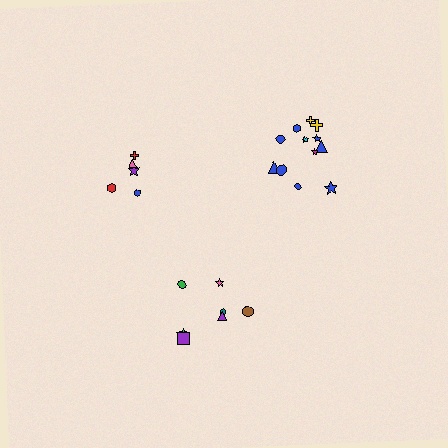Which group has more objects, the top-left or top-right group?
The top-right group.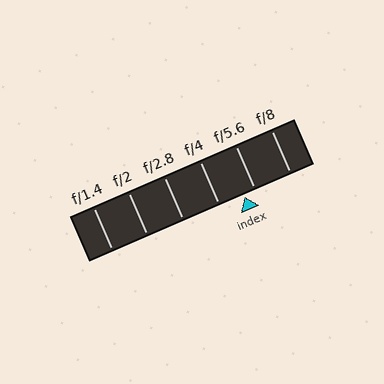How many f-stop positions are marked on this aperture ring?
There are 6 f-stop positions marked.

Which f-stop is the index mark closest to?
The index mark is closest to f/5.6.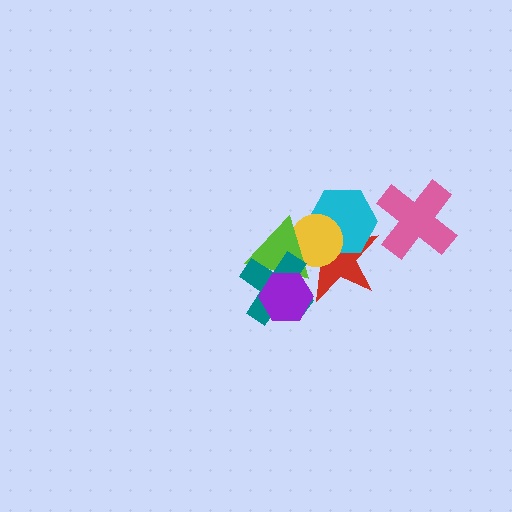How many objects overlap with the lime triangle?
4 objects overlap with the lime triangle.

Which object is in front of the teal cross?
The purple hexagon is in front of the teal cross.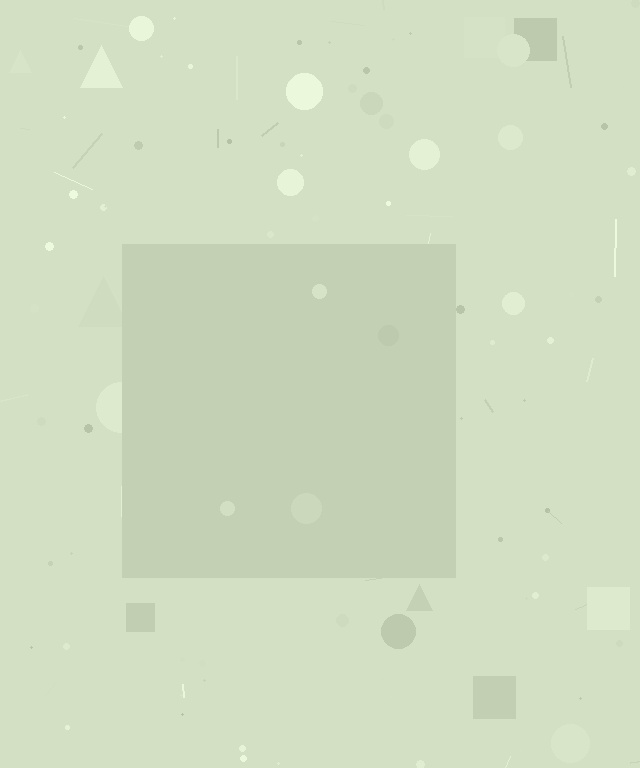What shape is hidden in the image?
A square is hidden in the image.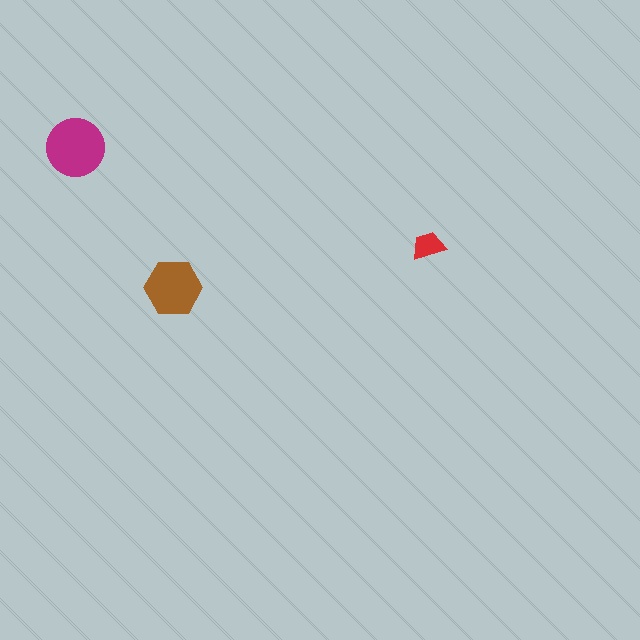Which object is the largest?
The magenta circle.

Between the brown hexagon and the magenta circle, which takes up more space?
The magenta circle.